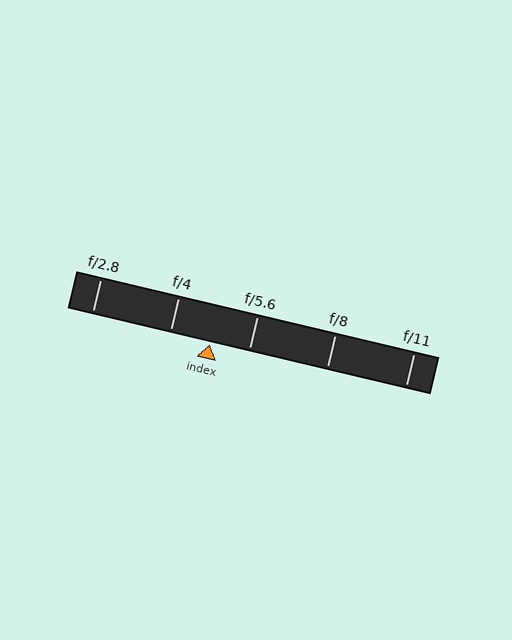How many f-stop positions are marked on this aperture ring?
There are 5 f-stop positions marked.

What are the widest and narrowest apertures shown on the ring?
The widest aperture shown is f/2.8 and the narrowest is f/11.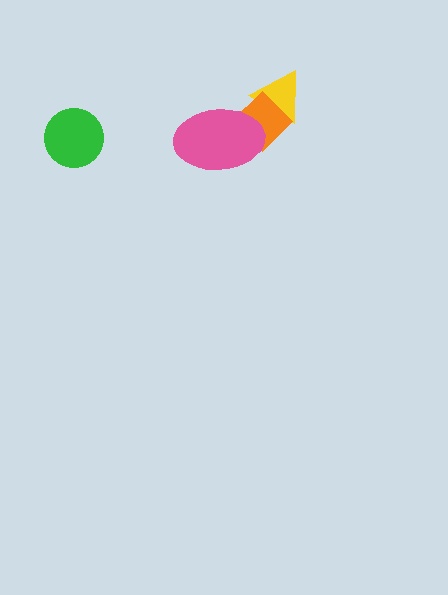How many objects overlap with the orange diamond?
2 objects overlap with the orange diamond.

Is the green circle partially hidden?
No, no other shape covers it.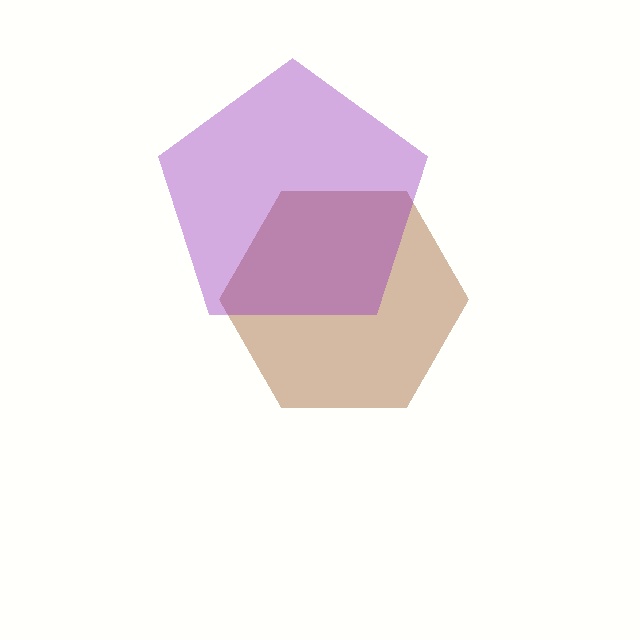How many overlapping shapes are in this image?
There are 2 overlapping shapes in the image.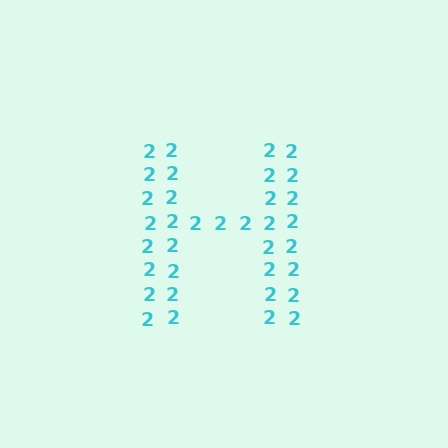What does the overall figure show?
The overall figure shows the letter H.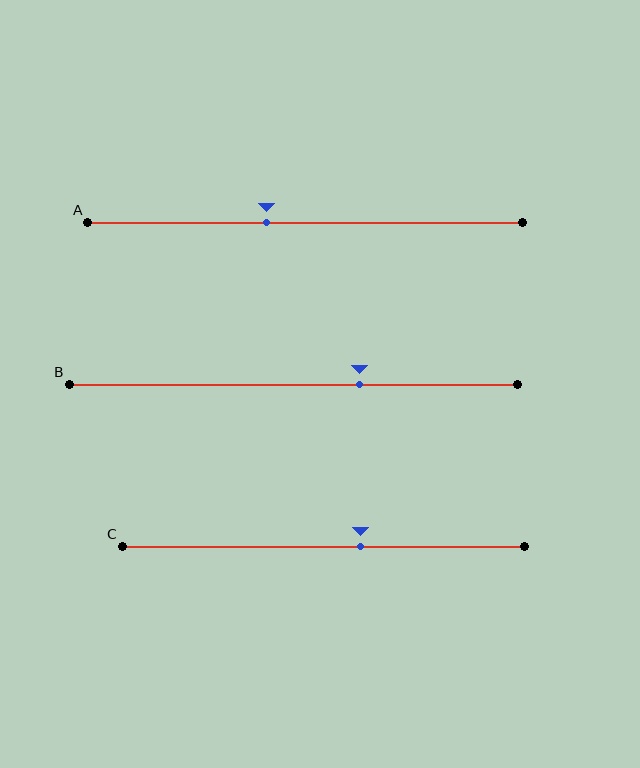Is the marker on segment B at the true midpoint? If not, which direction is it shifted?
No, the marker on segment B is shifted to the right by about 15% of the segment length.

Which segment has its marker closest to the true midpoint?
Segment A has its marker closest to the true midpoint.